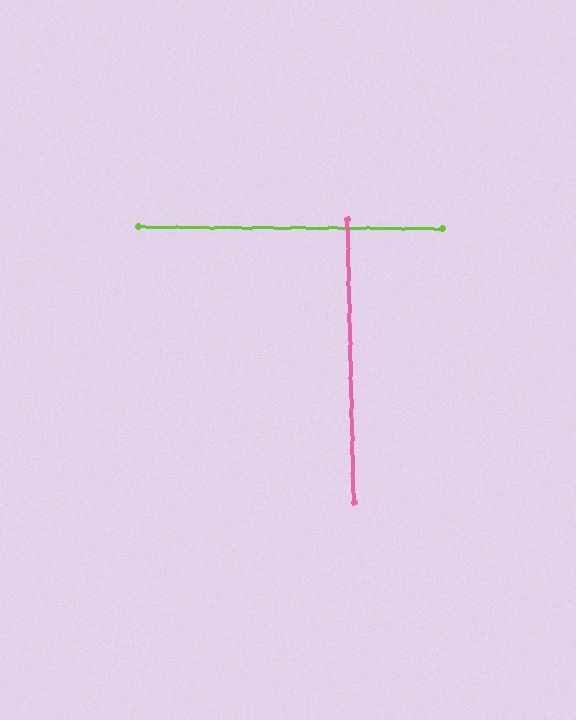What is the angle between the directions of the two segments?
Approximately 88 degrees.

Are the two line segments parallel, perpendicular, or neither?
Perpendicular — they meet at approximately 88°.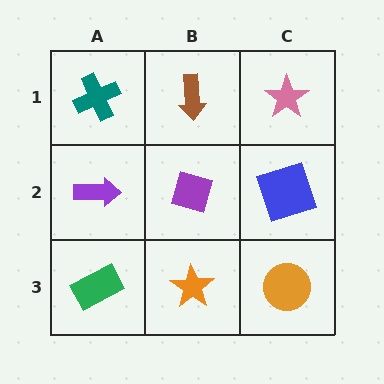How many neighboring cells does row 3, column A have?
2.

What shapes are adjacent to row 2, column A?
A teal cross (row 1, column A), a green rectangle (row 3, column A), a purple diamond (row 2, column B).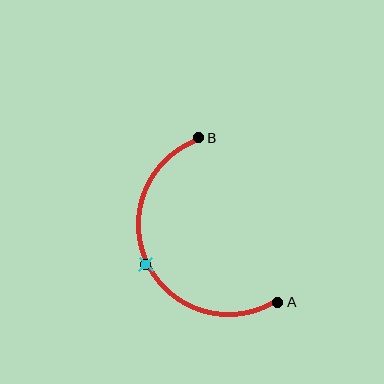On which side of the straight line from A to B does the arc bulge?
The arc bulges to the left of the straight line connecting A and B.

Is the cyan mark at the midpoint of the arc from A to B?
Yes. The cyan mark lies on the arc at equal arc-length from both A and B — it is the arc midpoint.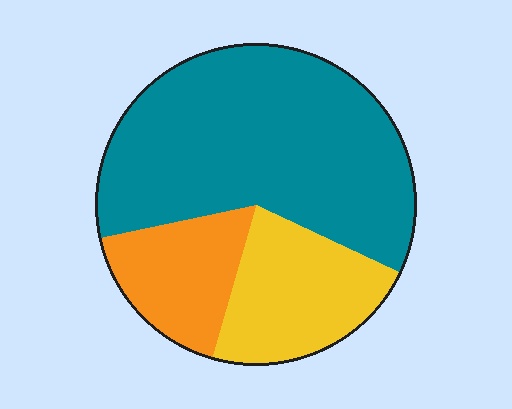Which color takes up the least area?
Orange, at roughly 15%.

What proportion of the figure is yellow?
Yellow covers roughly 20% of the figure.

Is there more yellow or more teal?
Teal.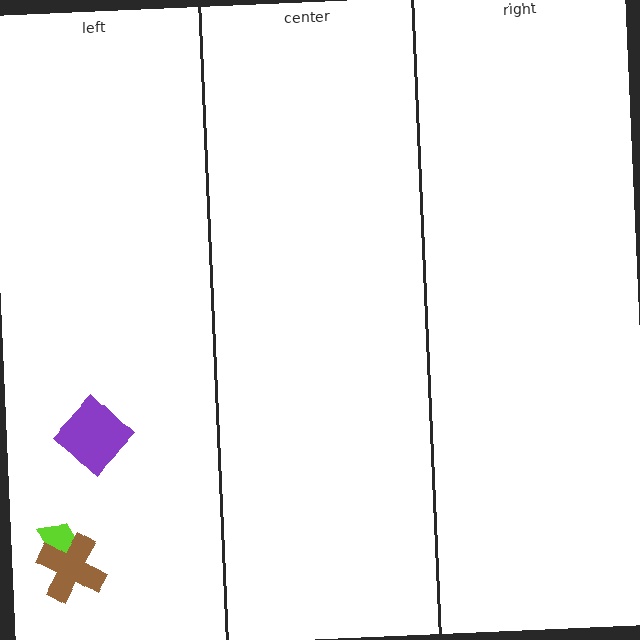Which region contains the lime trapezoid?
The left region.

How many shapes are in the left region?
3.